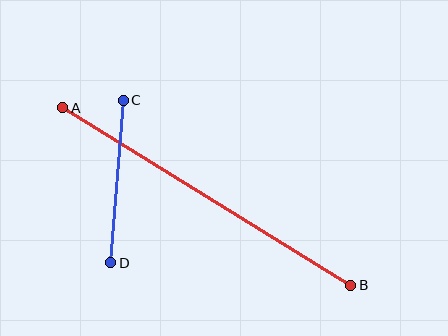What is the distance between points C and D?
The distance is approximately 163 pixels.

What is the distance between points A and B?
The distance is approximately 338 pixels.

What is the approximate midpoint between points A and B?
The midpoint is at approximately (207, 197) pixels.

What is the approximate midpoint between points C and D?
The midpoint is at approximately (117, 181) pixels.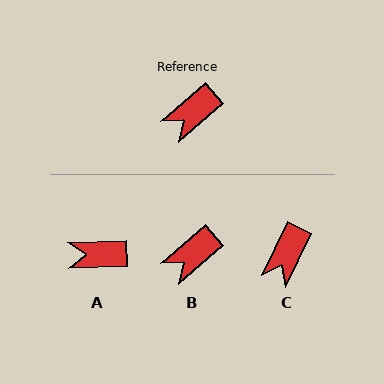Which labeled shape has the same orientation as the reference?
B.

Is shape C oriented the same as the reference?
No, it is off by about 22 degrees.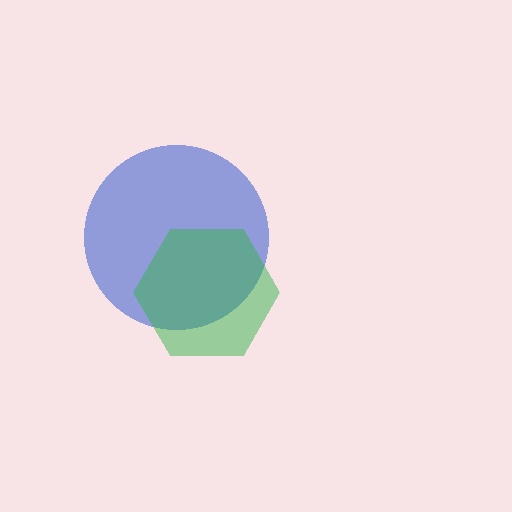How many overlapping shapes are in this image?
There are 2 overlapping shapes in the image.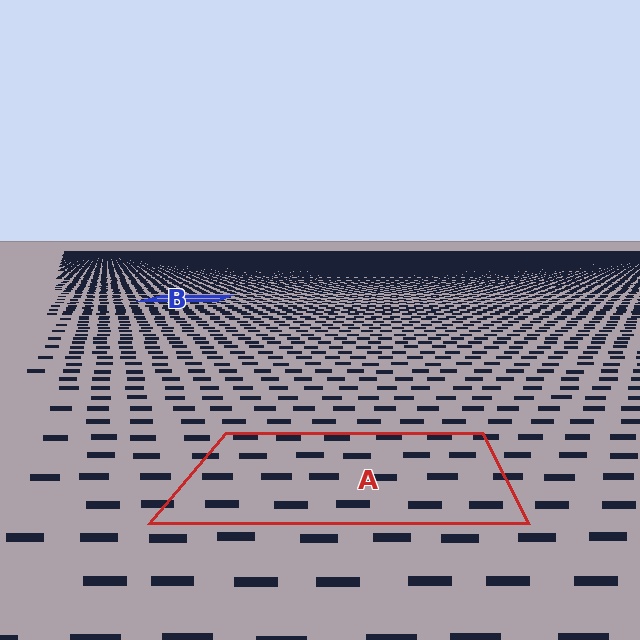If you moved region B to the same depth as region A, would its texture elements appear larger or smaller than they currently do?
They would appear larger. At a closer depth, the same texture elements are projected at a bigger on-screen size.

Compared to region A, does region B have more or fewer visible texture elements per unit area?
Region B has more texture elements per unit area — they are packed more densely because it is farther away.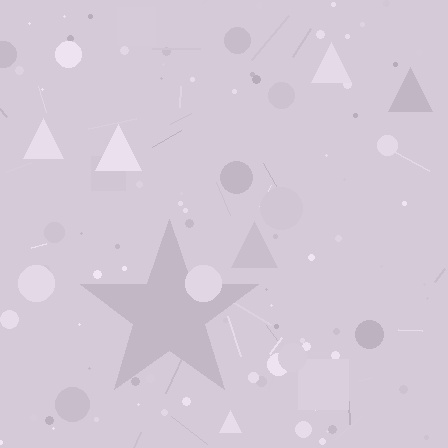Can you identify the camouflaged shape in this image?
The camouflaged shape is a star.